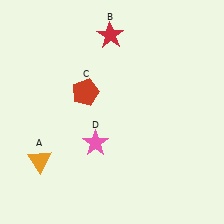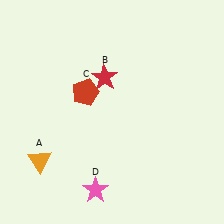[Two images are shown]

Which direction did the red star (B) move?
The red star (B) moved down.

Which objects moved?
The objects that moved are: the red star (B), the pink star (D).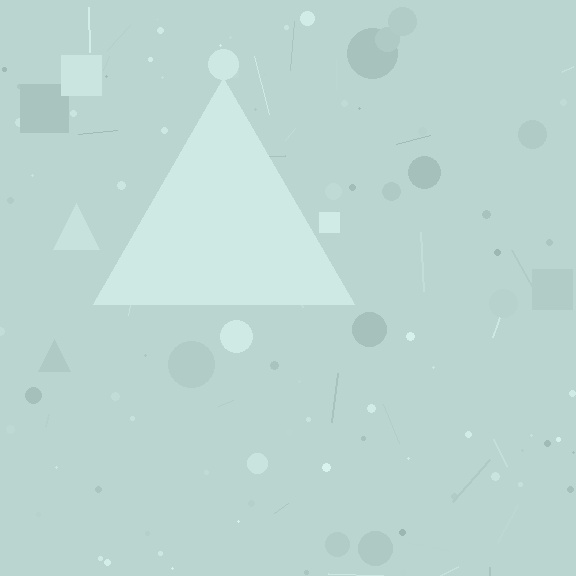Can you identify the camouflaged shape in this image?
The camouflaged shape is a triangle.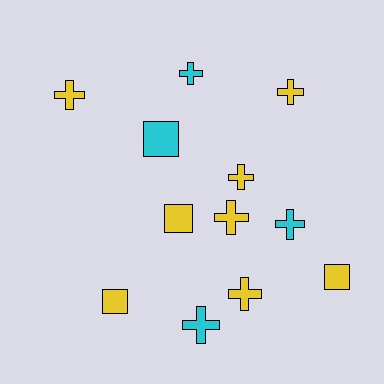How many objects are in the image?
There are 12 objects.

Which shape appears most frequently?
Cross, with 8 objects.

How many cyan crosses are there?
There are 3 cyan crosses.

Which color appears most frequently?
Yellow, with 8 objects.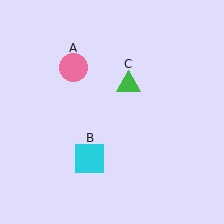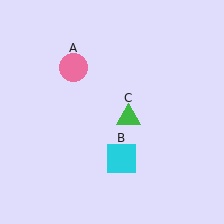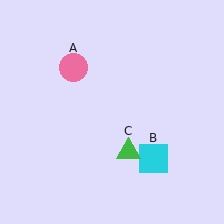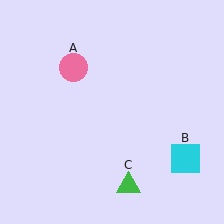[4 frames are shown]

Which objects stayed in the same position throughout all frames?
Pink circle (object A) remained stationary.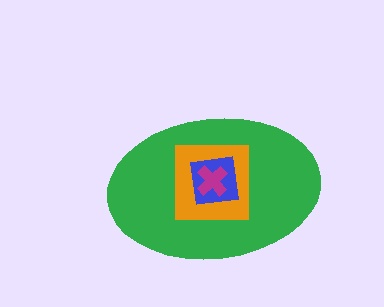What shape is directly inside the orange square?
The blue square.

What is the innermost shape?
The magenta cross.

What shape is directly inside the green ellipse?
The orange square.